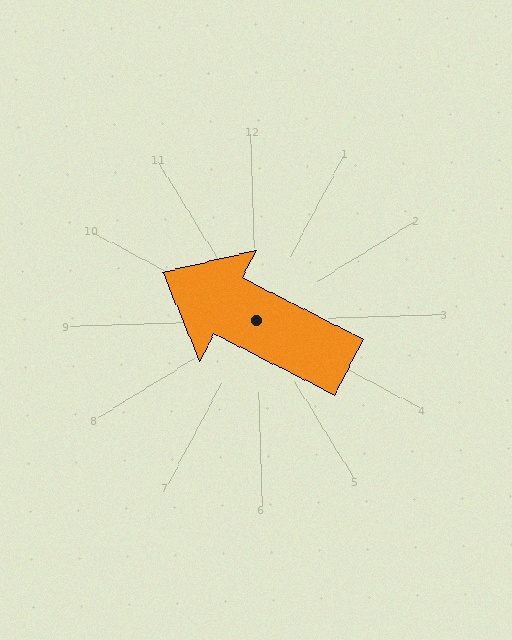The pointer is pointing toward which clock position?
Roughly 10 o'clock.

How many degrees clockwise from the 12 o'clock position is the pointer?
Approximately 299 degrees.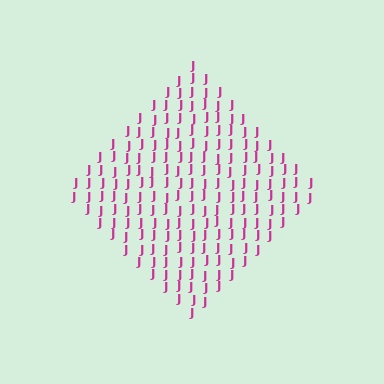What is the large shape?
The large shape is a diamond.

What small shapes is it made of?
It is made of small letter J's.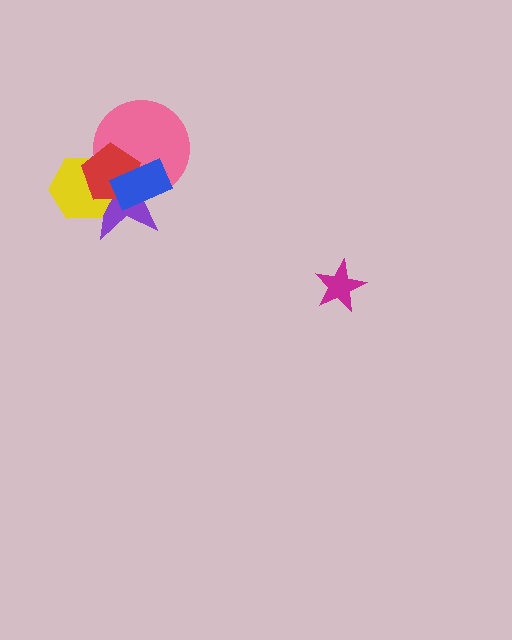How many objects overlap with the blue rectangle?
3 objects overlap with the blue rectangle.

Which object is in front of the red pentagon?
The blue rectangle is in front of the red pentagon.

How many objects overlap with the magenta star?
0 objects overlap with the magenta star.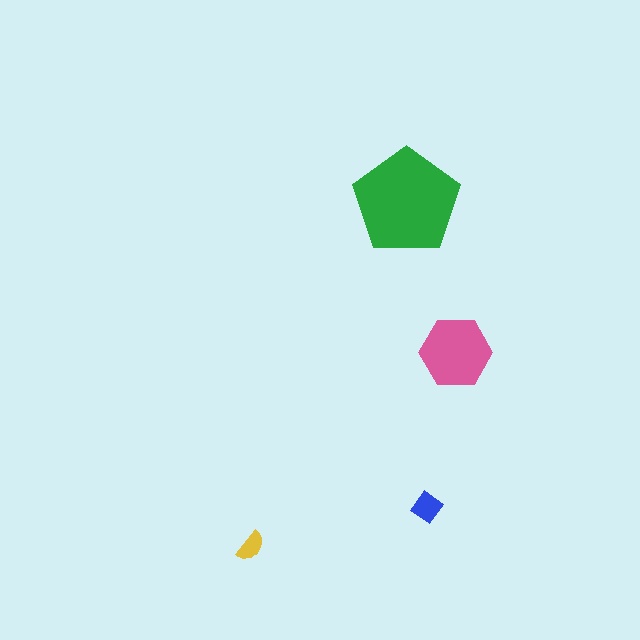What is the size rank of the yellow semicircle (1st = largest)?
4th.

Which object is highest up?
The green pentagon is topmost.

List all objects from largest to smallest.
The green pentagon, the pink hexagon, the blue diamond, the yellow semicircle.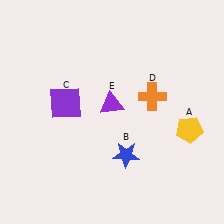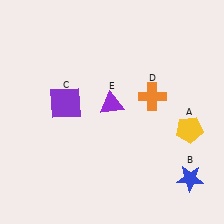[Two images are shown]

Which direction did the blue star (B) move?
The blue star (B) moved right.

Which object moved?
The blue star (B) moved right.